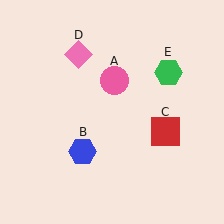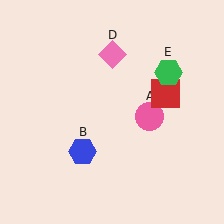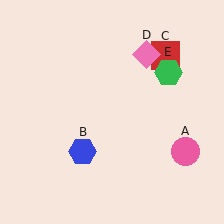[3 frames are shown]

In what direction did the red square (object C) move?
The red square (object C) moved up.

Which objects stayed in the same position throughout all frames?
Blue hexagon (object B) and green hexagon (object E) remained stationary.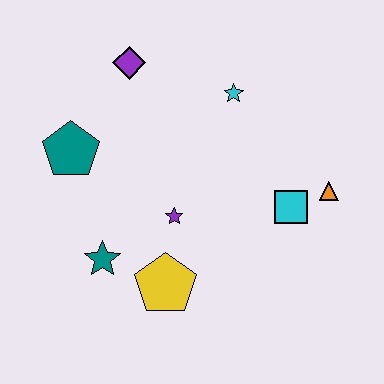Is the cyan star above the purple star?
Yes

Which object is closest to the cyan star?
The purple diamond is closest to the cyan star.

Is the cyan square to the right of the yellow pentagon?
Yes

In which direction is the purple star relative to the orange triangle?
The purple star is to the left of the orange triangle.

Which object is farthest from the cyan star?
The teal star is farthest from the cyan star.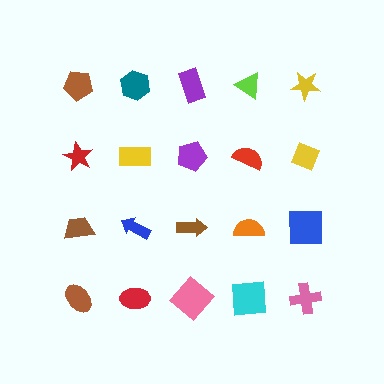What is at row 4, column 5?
A pink cross.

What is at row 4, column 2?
A red ellipse.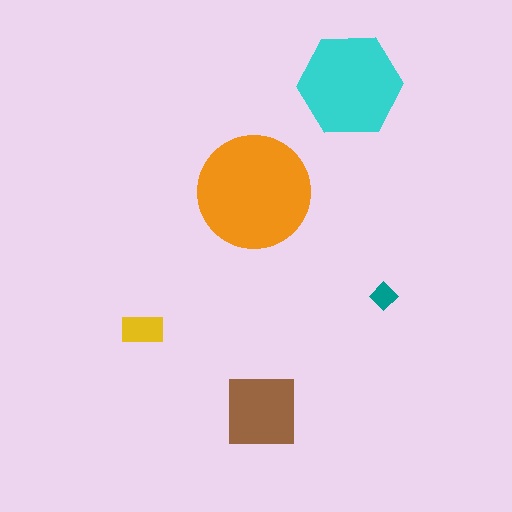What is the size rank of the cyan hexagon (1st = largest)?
2nd.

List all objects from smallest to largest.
The teal diamond, the yellow rectangle, the brown square, the cyan hexagon, the orange circle.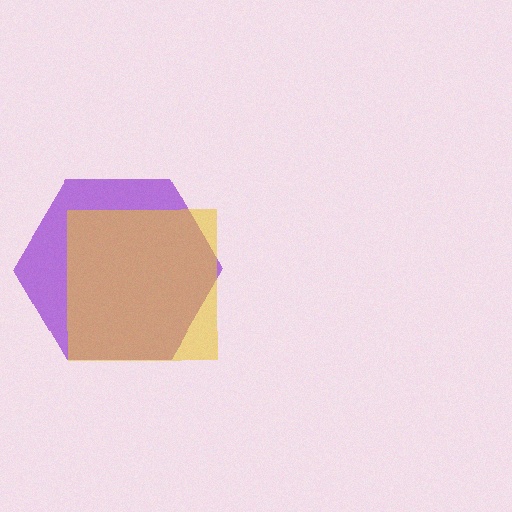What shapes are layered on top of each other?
The layered shapes are: a purple hexagon, a yellow square.